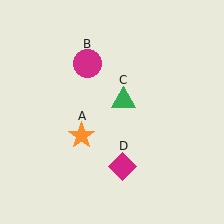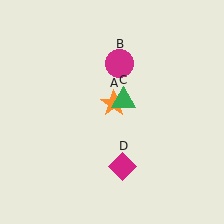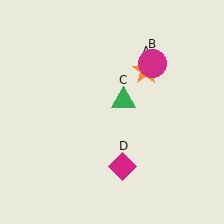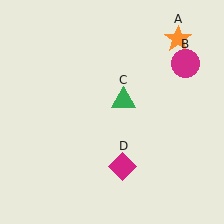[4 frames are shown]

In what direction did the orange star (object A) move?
The orange star (object A) moved up and to the right.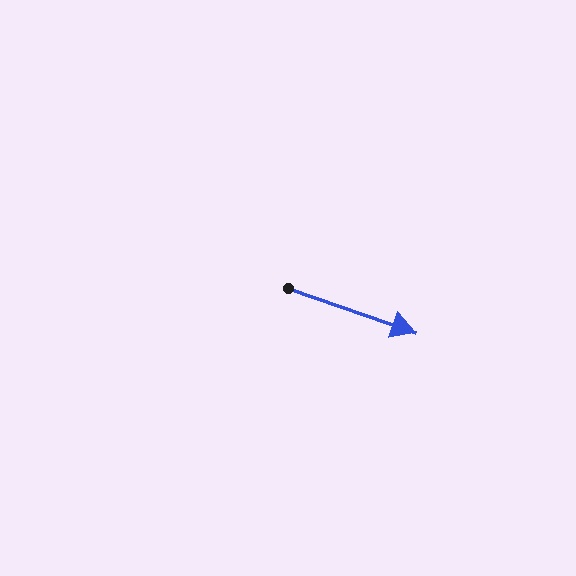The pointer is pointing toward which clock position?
Roughly 4 o'clock.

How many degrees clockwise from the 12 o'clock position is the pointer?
Approximately 109 degrees.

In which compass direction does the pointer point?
East.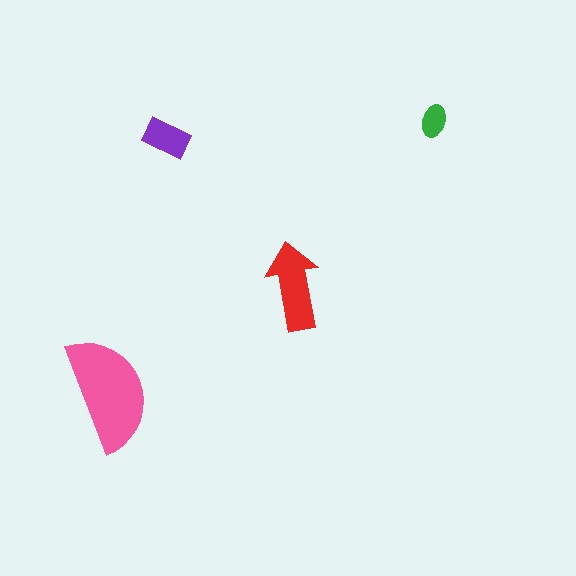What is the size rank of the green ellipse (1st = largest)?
4th.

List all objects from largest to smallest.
The pink semicircle, the red arrow, the purple rectangle, the green ellipse.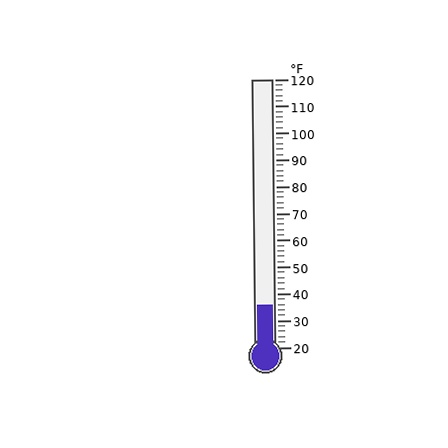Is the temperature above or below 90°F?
The temperature is below 90°F.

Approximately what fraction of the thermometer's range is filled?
The thermometer is filled to approximately 15% of its range.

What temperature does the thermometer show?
The thermometer shows approximately 36°F.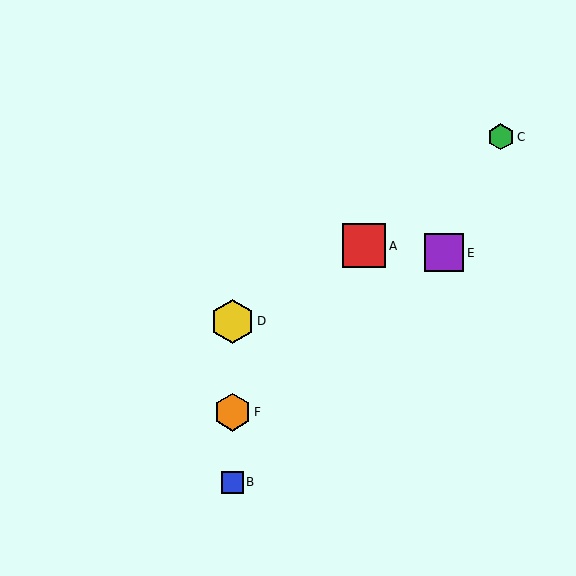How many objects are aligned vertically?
3 objects (B, D, F) are aligned vertically.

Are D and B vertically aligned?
Yes, both are at x≈233.